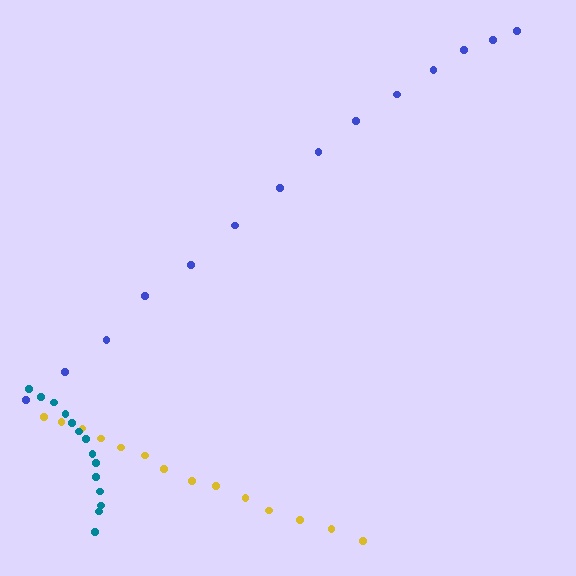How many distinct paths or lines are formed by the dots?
There are 3 distinct paths.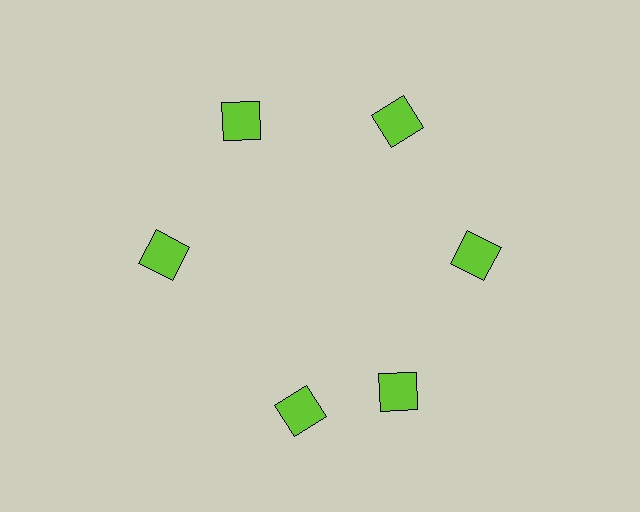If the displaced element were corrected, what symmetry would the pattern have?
It would have 6-fold rotational symmetry — the pattern would map onto itself every 60 degrees.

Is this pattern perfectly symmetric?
No. The 6 lime squares are arranged in a ring, but one element near the 7 o'clock position is rotated out of alignment along the ring, breaking the 6-fold rotational symmetry.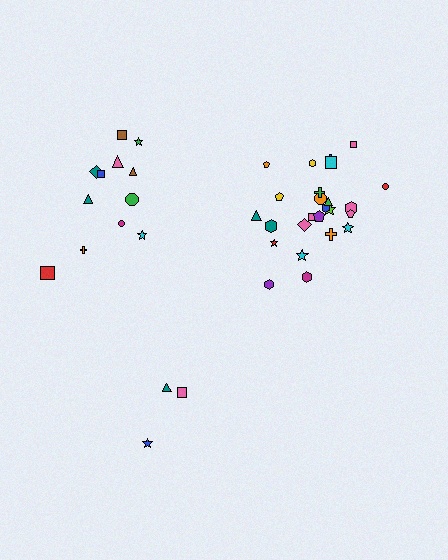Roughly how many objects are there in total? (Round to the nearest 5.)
Roughly 40 objects in total.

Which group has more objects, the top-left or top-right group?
The top-right group.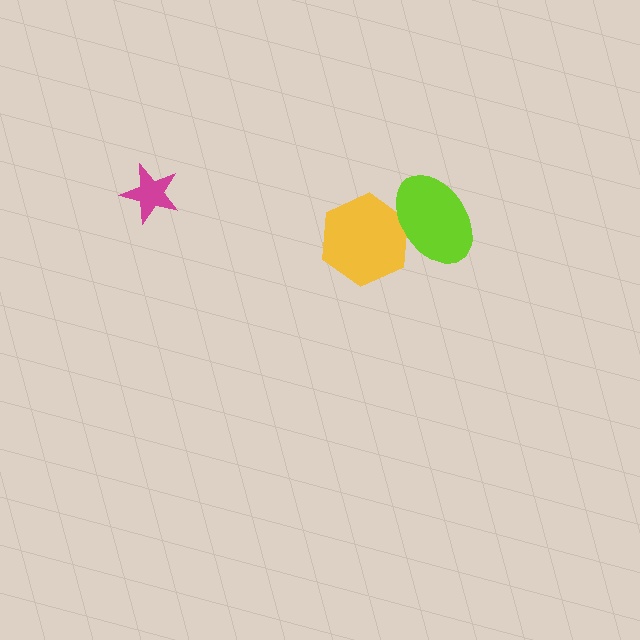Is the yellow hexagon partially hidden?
Yes, it is partially covered by another shape.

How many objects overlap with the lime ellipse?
1 object overlaps with the lime ellipse.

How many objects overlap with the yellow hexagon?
1 object overlaps with the yellow hexagon.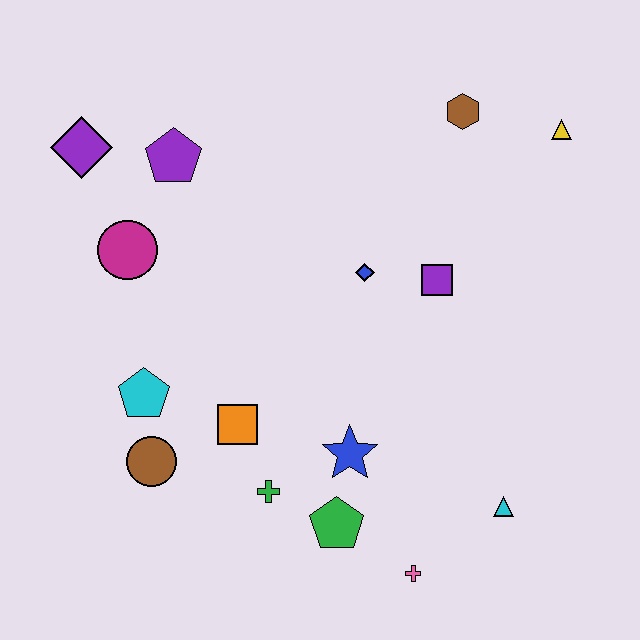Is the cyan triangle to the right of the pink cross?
Yes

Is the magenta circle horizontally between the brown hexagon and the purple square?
No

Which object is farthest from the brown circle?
The yellow triangle is farthest from the brown circle.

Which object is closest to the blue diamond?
The purple square is closest to the blue diamond.